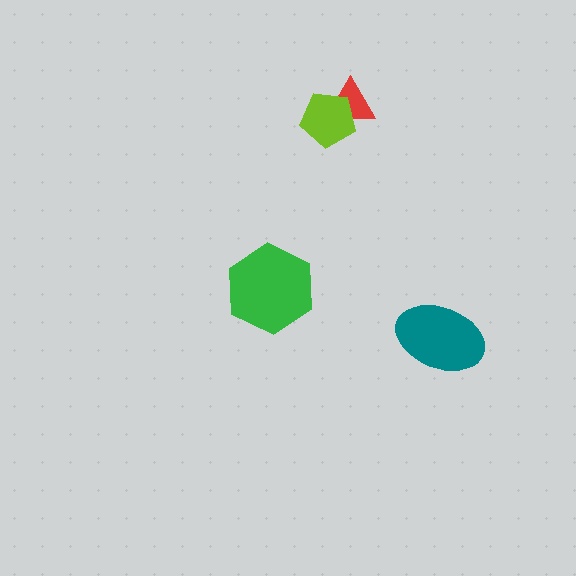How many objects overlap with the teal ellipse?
0 objects overlap with the teal ellipse.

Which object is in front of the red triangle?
The lime pentagon is in front of the red triangle.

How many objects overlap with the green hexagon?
0 objects overlap with the green hexagon.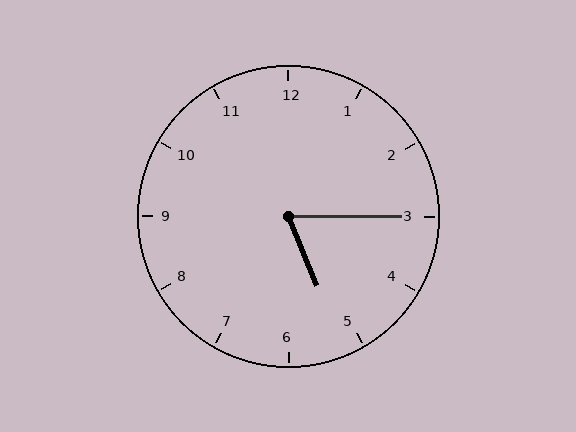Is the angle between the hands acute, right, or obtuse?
It is acute.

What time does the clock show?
5:15.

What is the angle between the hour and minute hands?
Approximately 68 degrees.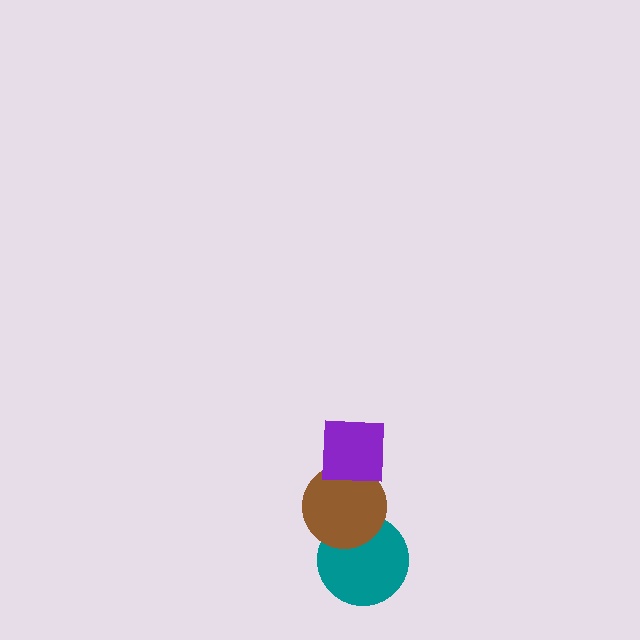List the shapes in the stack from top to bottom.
From top to bottom: the purple square, the brown circle, the teal circle.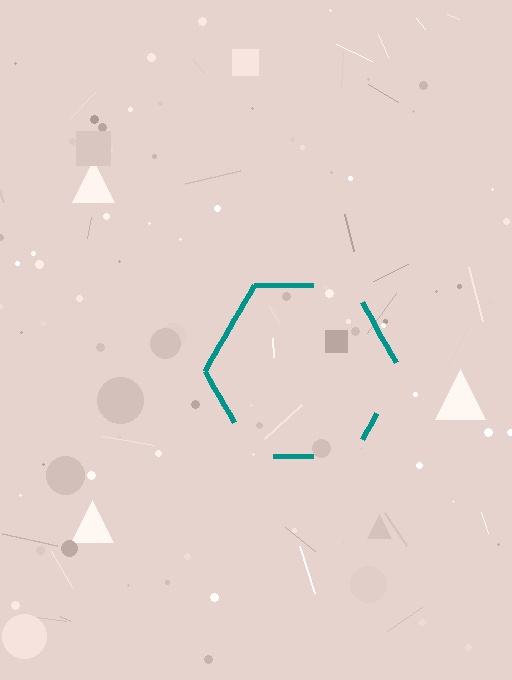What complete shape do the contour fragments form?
The contour fragments form a hexagon.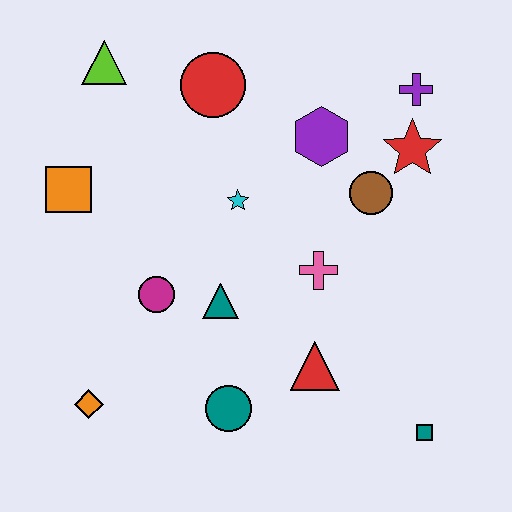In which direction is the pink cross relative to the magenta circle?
The pink cross is to the right of the magenta circle.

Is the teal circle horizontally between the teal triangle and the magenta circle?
No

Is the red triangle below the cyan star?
Yes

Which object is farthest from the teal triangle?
The purple cross is farthest from the teal triangle.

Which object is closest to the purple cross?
The red star is closest to the purple cross.